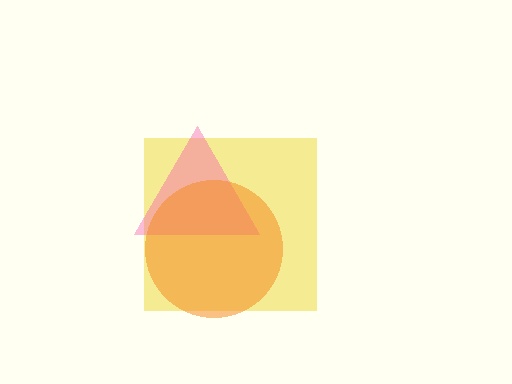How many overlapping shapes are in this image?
There are 3 overlapping shapes in the image.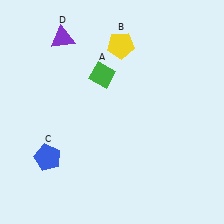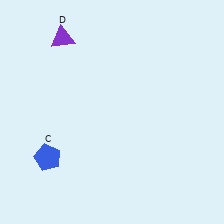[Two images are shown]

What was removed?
The green diamond (A), the yellow pentagon (B) were removed in Image 2.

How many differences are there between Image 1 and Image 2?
There are 2 differences between the two images.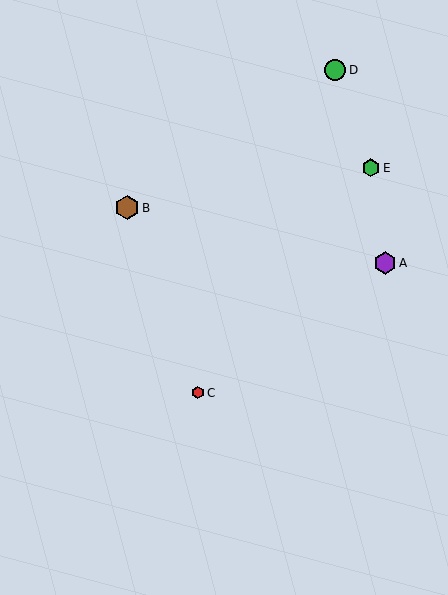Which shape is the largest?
The brown hexagon (labeled B) is the largest.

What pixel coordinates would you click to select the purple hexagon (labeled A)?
Click at (385, 263) to select the purple hexagon A.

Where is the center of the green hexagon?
The center of the green hexagon is at (371, 168).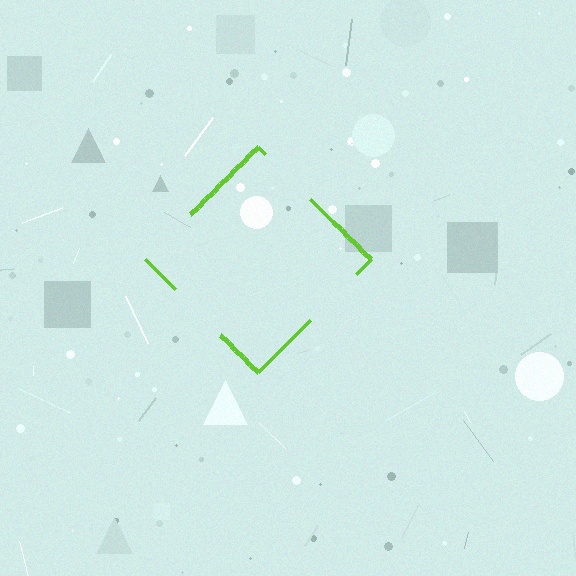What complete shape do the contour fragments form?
The contour fragments form a diamond.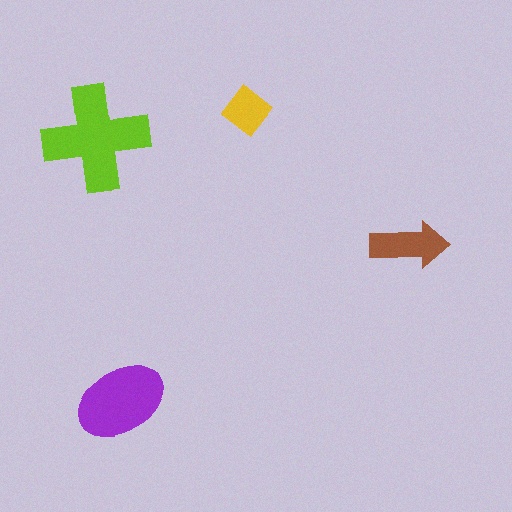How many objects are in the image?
There are 4 objects in the image.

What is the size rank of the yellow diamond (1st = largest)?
4th.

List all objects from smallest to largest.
The yellow diamond, the brown arrow, the purple ellipse, the lime cross.